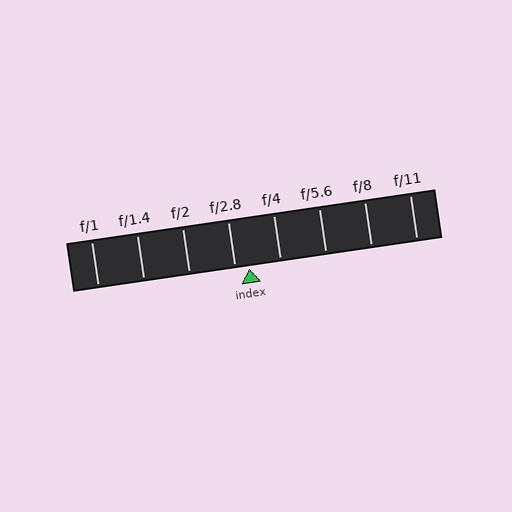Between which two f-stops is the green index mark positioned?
The index mark is between f/2.8 and f/4.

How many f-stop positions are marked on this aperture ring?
There are 8 f-stop positions marked.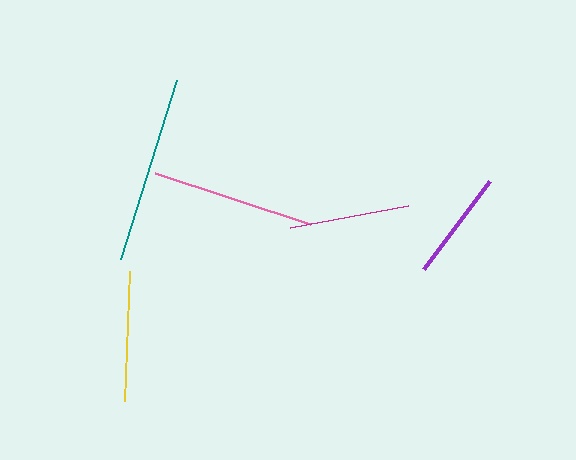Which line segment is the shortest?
The purple line is the shortest at approximately 110 pixels.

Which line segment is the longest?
The teal line is the longest at approximately 188 pixels.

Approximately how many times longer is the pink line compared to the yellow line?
The pink line is approximately 1.3 times the length of the yellow line.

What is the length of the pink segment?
The pink segment is approximately 163 pixels long.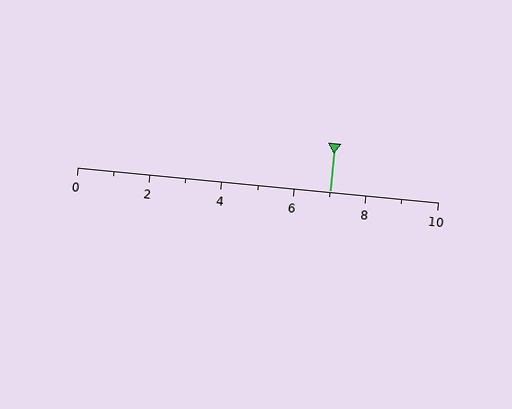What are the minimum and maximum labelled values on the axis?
The axis runs from 0 to 10.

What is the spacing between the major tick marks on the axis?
The major ticks are spaced 2 apart.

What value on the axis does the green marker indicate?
The marker indicates approximately 7.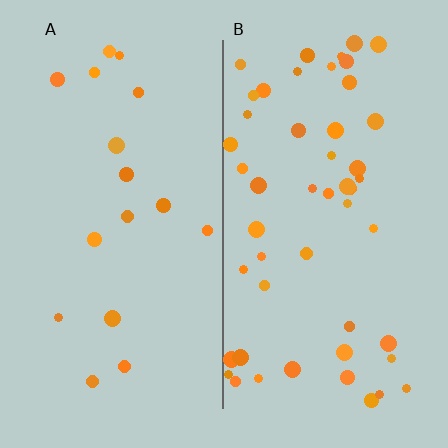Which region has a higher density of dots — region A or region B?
B (the right).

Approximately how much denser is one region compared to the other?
Approximately 3.0× — region B over region A.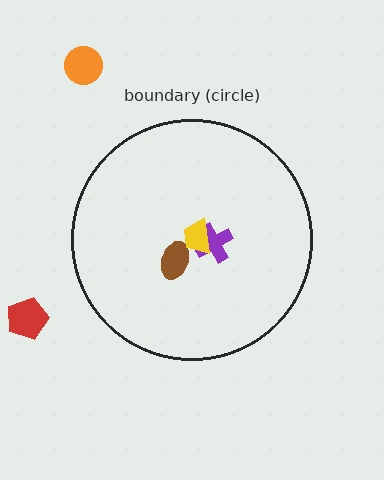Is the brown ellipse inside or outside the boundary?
Inside.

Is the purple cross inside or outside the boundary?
Inside.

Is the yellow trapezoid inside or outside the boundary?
Inside.